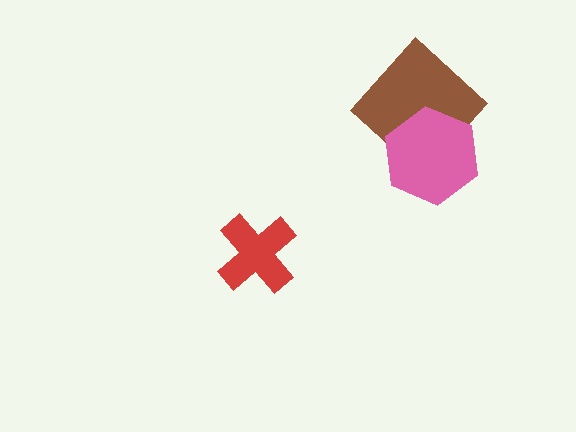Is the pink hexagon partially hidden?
No, no other shape covers it.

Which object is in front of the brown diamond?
The pink hexagon is in front of the brown diamond.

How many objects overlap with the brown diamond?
1 object overlaps with the brown diamond.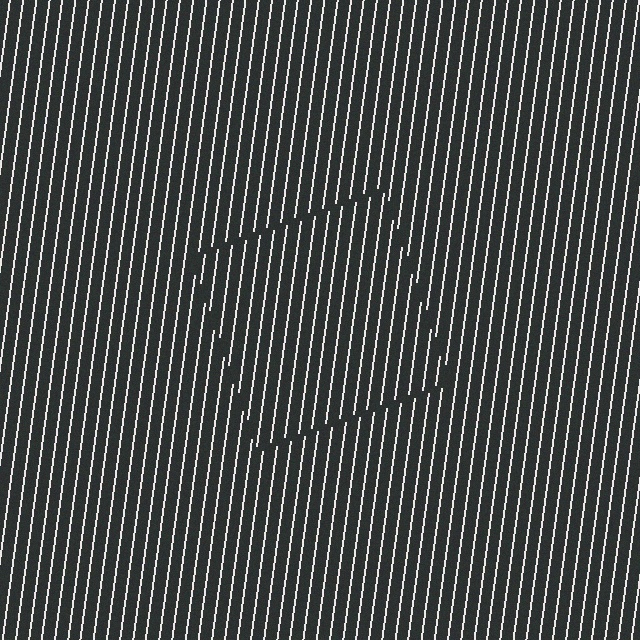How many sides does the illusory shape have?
4 sides — the line-ends trace a square.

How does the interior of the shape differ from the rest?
The interior of the shape contains the same grating, shifted by half a period — the contour is defined by the phase discontinuity where line-ends from the inner and outer gratings abut.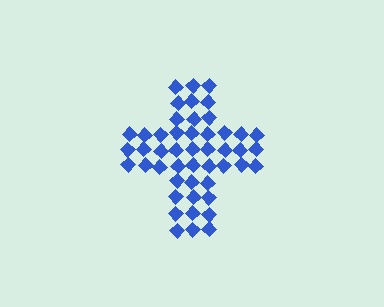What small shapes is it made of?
It is made of small diamonds.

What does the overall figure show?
The overall figure shows a cross.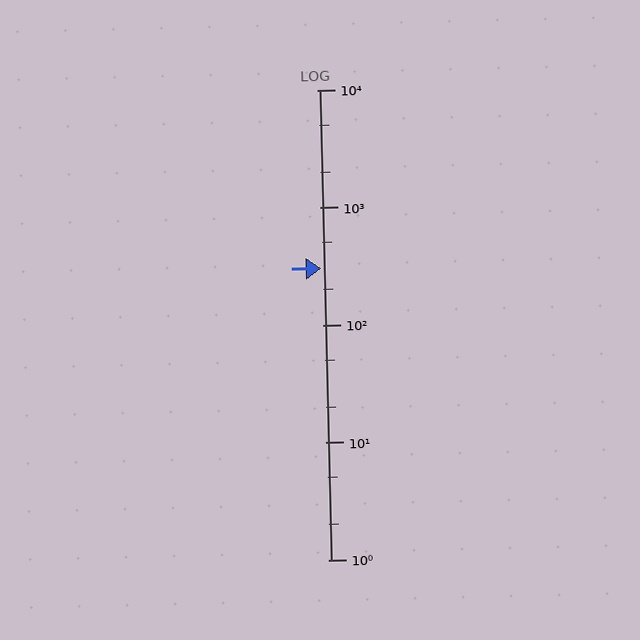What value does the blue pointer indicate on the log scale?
The pointer indicates approximately 300.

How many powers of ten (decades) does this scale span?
The scale spans 4 decades, from 1 to 10000.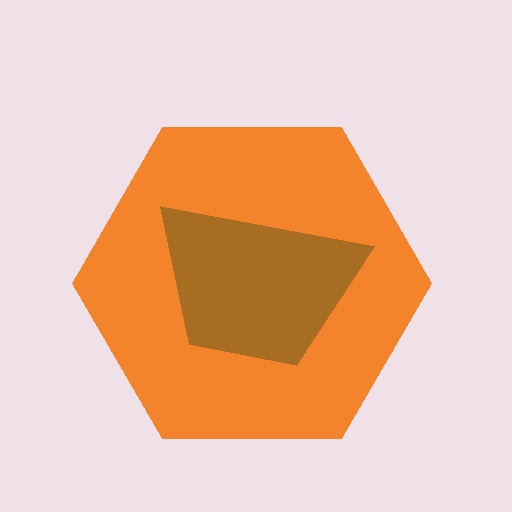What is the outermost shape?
The orange hexagon.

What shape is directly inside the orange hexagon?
The brown trapezoid.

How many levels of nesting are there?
2.